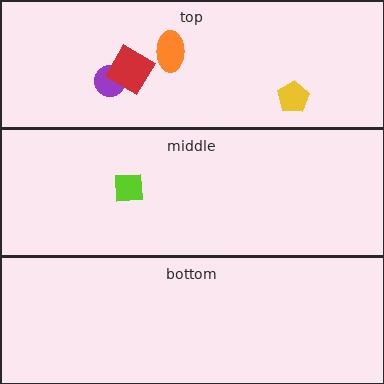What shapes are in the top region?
The orange ellipse, the purple circle, the red diamond, the yellow pentagon.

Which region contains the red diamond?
The top region.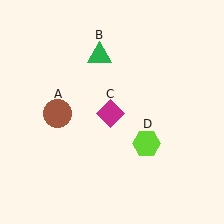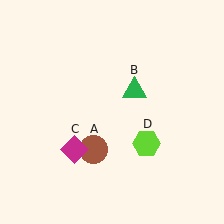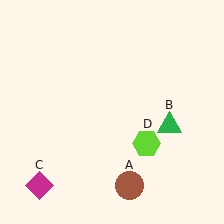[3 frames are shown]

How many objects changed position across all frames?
3 objects changed position: brown circle (object A), green triangle (object B), magenta diamond (object C).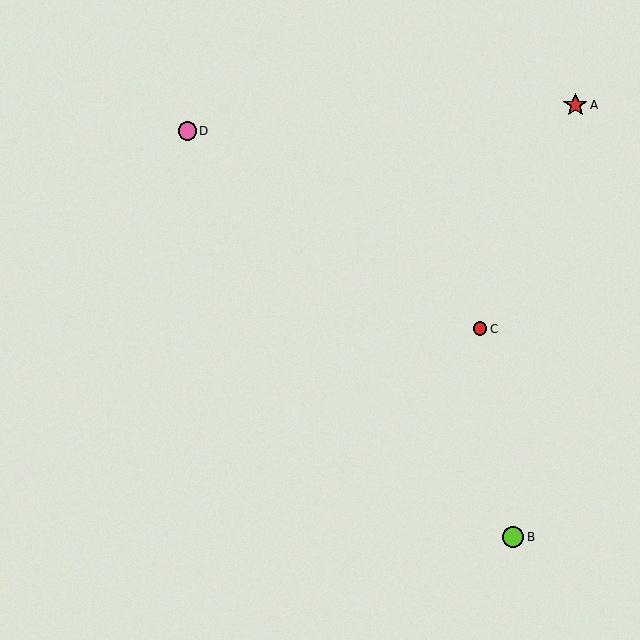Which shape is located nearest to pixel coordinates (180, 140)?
The pink circle (labeled D) at (187, 131) is nearest to that location.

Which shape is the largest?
The red star (labeled A) is the largest.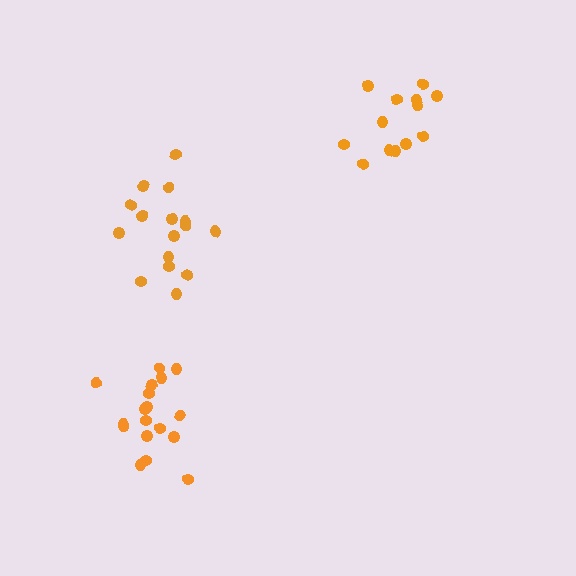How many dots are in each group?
Group 1: 18 dots, Group 2: 13 dots, Group 3: 16 dots (47 total).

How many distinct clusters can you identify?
There are 3 distinct clusters.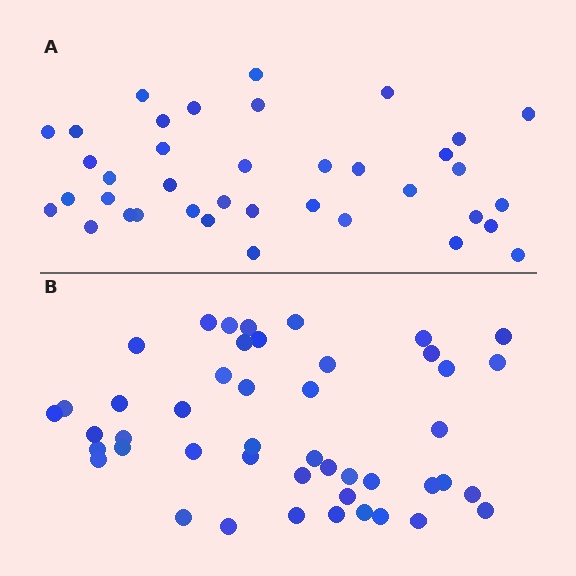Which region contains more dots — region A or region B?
Region B (the bottom region) has more dots.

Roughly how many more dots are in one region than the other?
Region B has roughly 8 or so more dots than region A.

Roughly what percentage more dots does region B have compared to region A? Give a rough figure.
About 20% more.